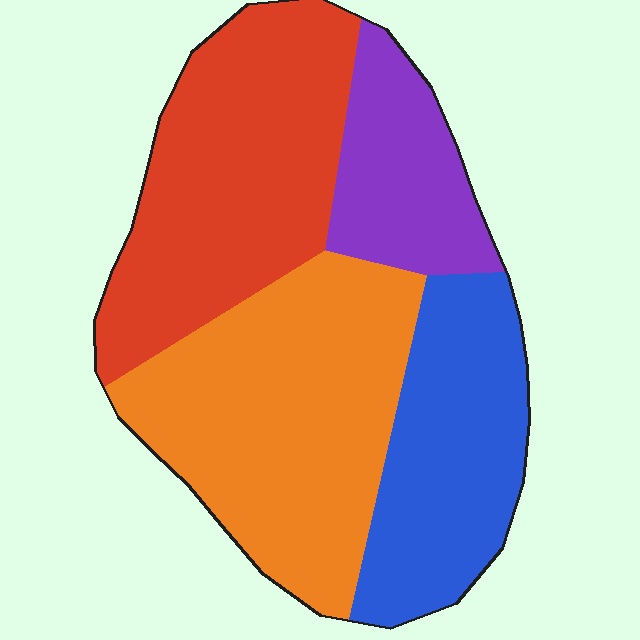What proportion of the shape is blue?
Blue takes up about one fifth (1/5) of the shape.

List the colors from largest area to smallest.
From largest to smallest: orange, red, blue, purple.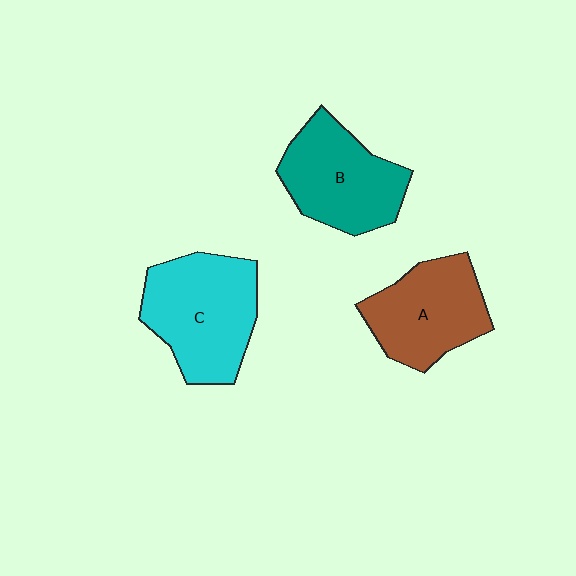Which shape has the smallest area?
Shape A (brown).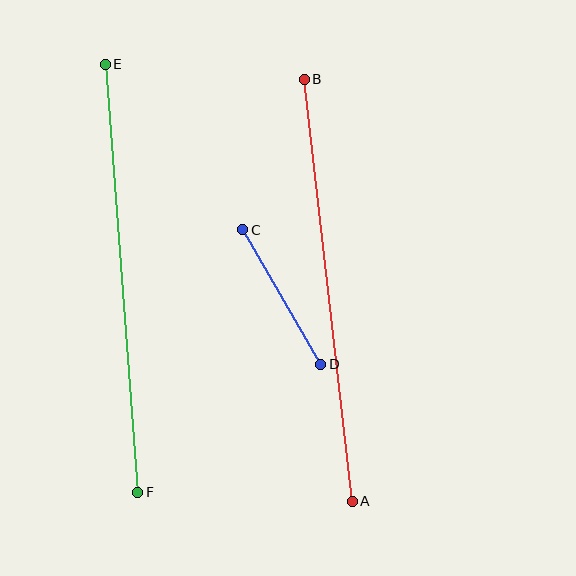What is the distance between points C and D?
The distance is approximately 156 pixels.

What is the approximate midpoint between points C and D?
The midpoint is at approximately (282, 297) pixels.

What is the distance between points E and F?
The distance is approximately 429 pixels.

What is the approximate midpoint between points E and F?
The midpoint is at approximately (121, 278) pixels.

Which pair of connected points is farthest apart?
Points E and F are farthest apart.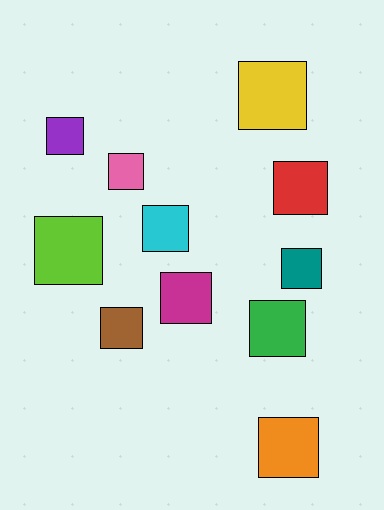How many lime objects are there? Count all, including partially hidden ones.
There is 1 lime object.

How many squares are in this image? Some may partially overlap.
There are 11 squares.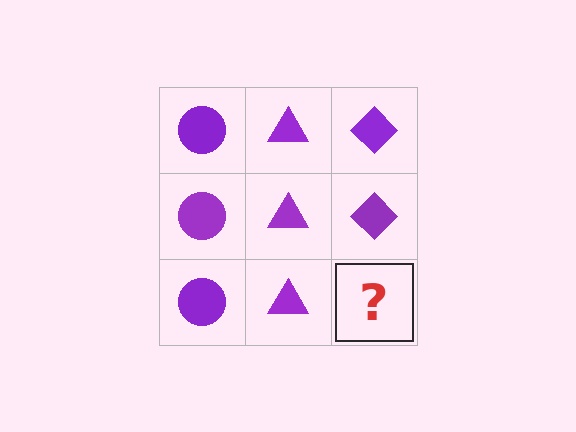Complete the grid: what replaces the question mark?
The question mark should be replaced with a purple diamond.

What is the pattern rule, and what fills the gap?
The rule is that each column has a consistent shape. The gap should be filled with a purple diamond.